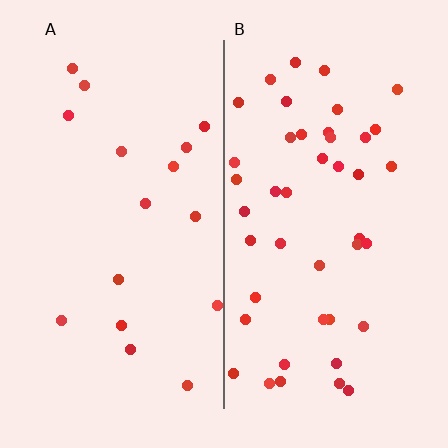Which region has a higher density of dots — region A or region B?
B (the right).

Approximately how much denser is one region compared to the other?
Approximately 2.7× — region B over region A.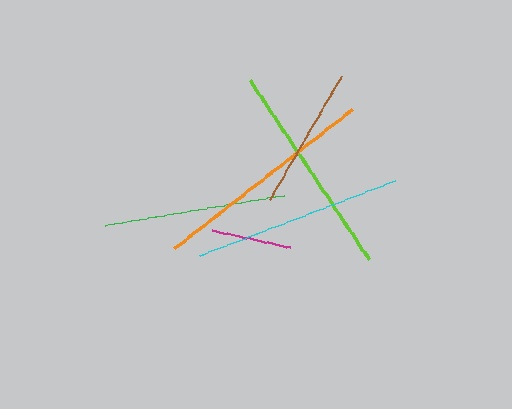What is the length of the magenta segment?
The magenta segment is approximately 80 pixels long.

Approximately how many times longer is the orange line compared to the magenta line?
The orange line is approximately 2.8 times the length of the magenta line.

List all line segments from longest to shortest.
From longest to shortest: orange, lime, cyan, green, brown, magenta.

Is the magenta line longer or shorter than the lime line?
The lime line is longer than the magenta line.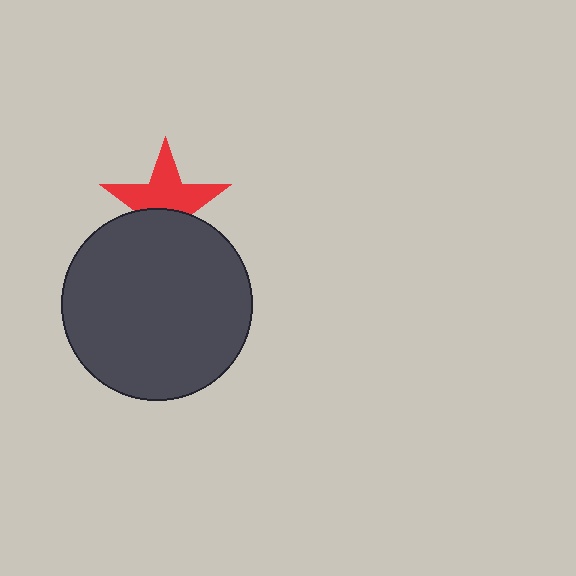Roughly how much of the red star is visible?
About half of it is visible (roughly 59%).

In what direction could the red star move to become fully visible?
The red star could move up. That would shift it out from behind the dark gray circle entirely.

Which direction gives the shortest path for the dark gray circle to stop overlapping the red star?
Moving down gives the shortest separation.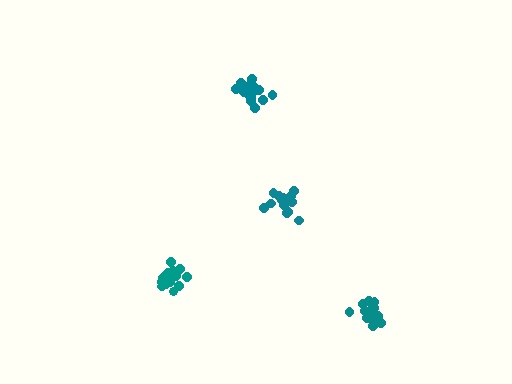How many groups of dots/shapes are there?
There are 4 groups.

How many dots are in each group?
Group 1: 17 dots, Group 2: 15 dots, Group 3: 17 dots, Group 4: 12 dots (61 total).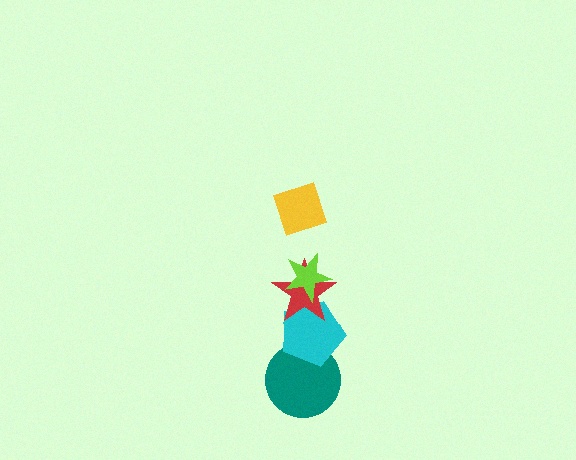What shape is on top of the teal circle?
The cyan pentagon is on top of the teal circle.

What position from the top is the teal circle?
The teal circle is 5th from the top.